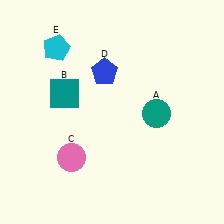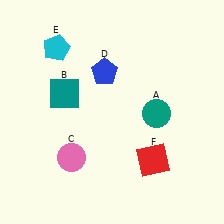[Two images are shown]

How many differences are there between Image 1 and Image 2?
There is 1 difference between the two images.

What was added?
A red square (F) was added in Image 2.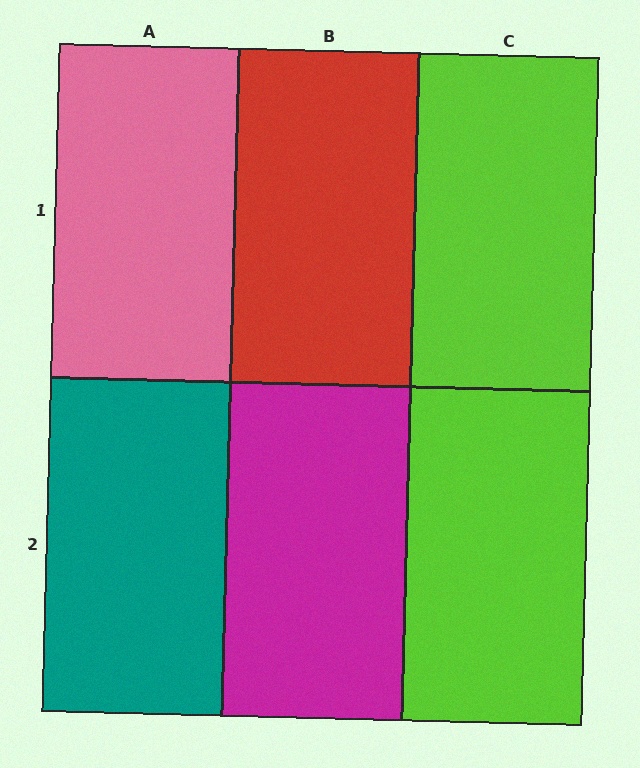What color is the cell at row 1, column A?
Pink.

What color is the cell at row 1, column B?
Red.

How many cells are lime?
2 cells are lime.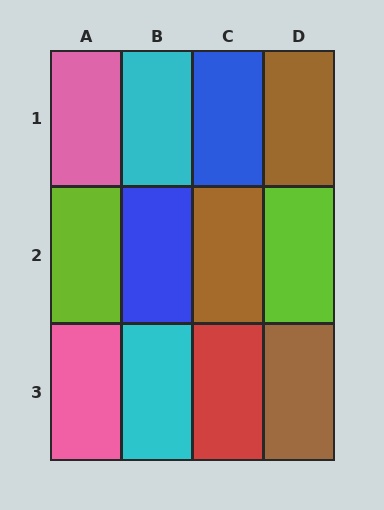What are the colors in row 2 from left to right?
Lime, blue, brown, lime.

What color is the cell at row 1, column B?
Cyan.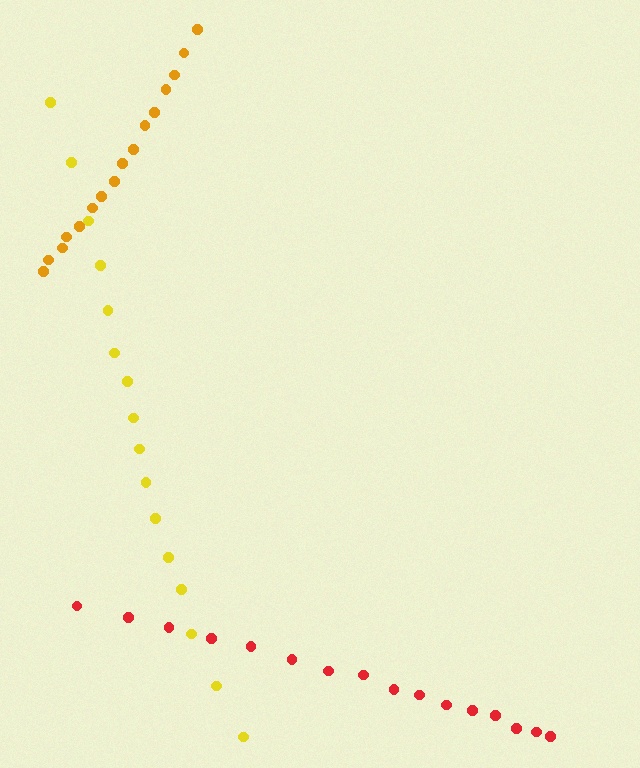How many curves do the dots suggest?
There are 3 distinct paths.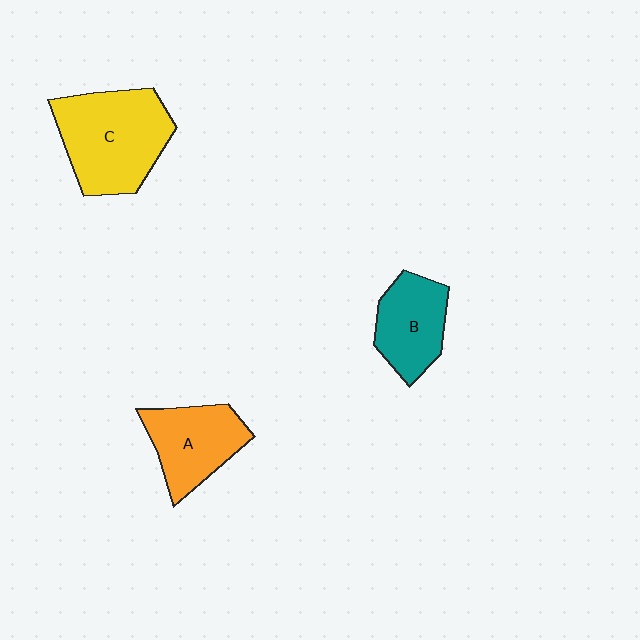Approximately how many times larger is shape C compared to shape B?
Approximately 1.6 times.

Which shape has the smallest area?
Shape B (teal).